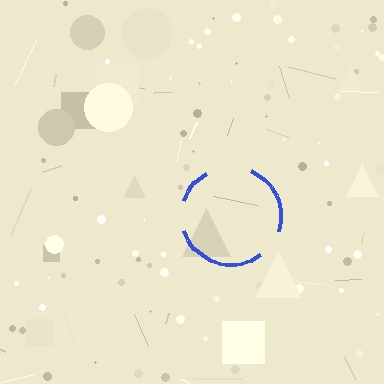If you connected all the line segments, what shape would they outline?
They would outline a circle.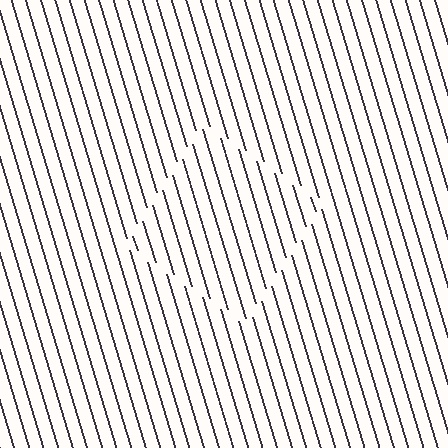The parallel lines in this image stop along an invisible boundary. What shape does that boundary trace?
An illusory square. The interior of the shape contains the same grating, shifted by half a period — the contour is defined by the phase discontinuity where line-ends from the inner and outer gratings abut.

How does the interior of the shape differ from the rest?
The interior of the shape contains the same grating, shifted by half a period — the contour is defined by the phase discontinuity where line-ends from the inner and outer gratings abut.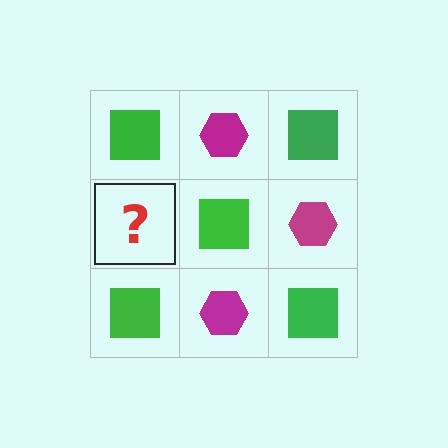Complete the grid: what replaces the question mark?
The question mark should be replaced with a magenta hexagon.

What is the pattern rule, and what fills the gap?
The rule is that it alternates green square and magenta hexagon in a checkerboard pattern. The gap should be filled with a magenta hexagon.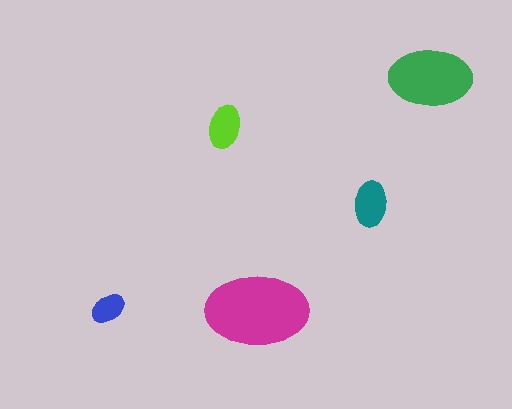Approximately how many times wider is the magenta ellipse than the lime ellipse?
About 2.5 times wider.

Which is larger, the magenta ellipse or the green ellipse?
The magenta one.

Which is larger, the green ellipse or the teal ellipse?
The green one.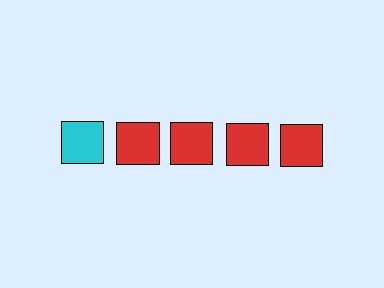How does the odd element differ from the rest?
It has a different color: cyan instead of red.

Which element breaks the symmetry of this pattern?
The cyan square in the top row, leftmost column breaks the symmetry. All other shapes are red squares.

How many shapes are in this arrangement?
There are 5 shapes arranged in a grid pattern.